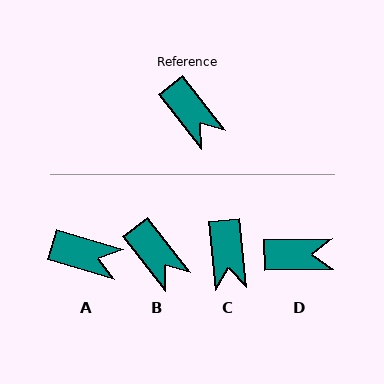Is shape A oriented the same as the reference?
No, it is off by about 36 degrees.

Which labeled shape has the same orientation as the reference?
B.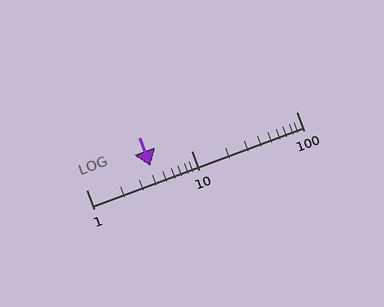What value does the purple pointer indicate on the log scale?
The pointer indicates approximately 4.1.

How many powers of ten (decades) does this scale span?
The scale spans 2 decades, from 1 to 100.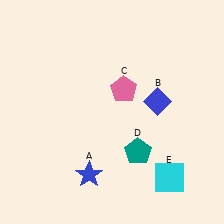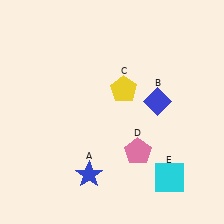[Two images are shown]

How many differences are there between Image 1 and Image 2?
There are 2 differences between the two images.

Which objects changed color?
C changed from pink to yellow. D changed from teal to pink.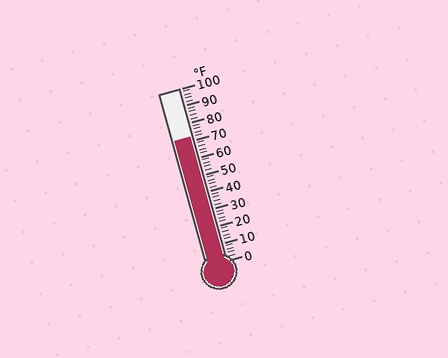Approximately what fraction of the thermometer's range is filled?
The thermometer is filled to approximately 70% of its range.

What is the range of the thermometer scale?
The thermometer scale ranges from 0°F to 100°F.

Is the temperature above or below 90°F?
The temperature is below 90°F.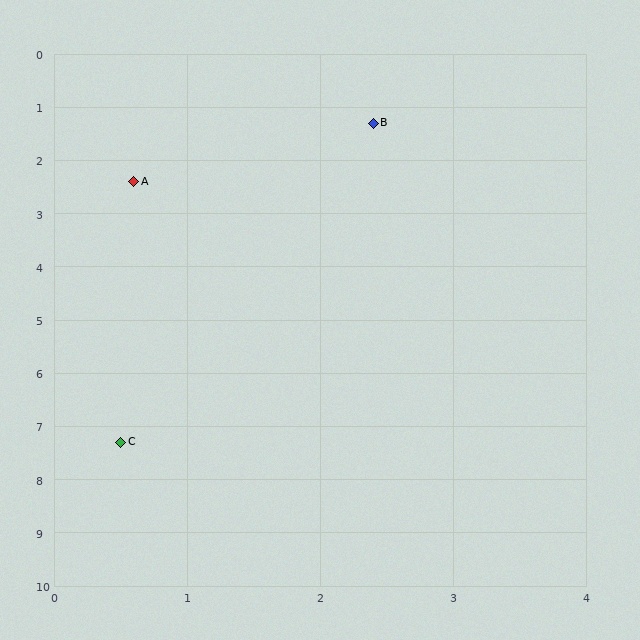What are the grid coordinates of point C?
Point C is at approximately (0.5, 7.3).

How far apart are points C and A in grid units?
Points C and A are about 4.9 grid units apart.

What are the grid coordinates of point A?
Point A is at approximately (0.6, 2.4).